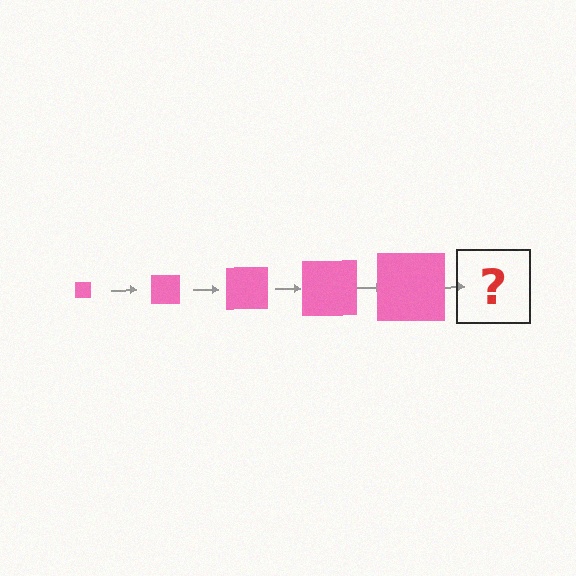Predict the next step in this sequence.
The next step is a pink square, larger than the previous one.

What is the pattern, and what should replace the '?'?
The pattern is that the square gets progressively larger each step. The '?' should be a pink square, larger than the previous one.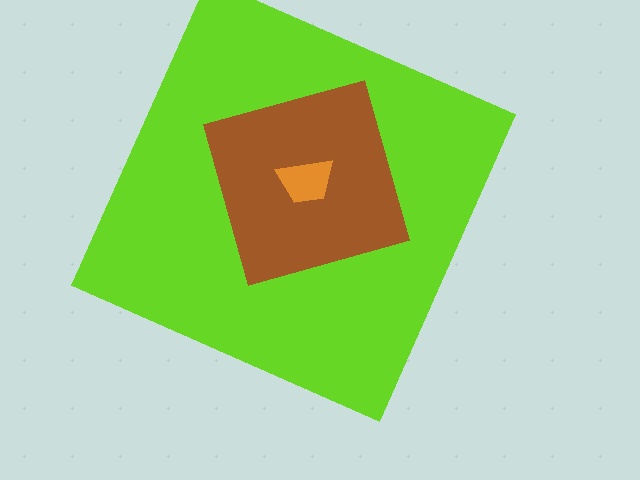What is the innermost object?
The orange trapezoid.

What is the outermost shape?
The lime square.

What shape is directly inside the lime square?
The brown diamond.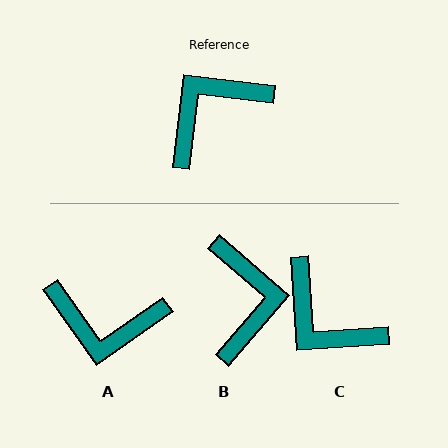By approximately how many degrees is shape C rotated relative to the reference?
Approximately 101 degrees counter-clockwise.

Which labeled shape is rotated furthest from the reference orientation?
A, about 132 degrees away.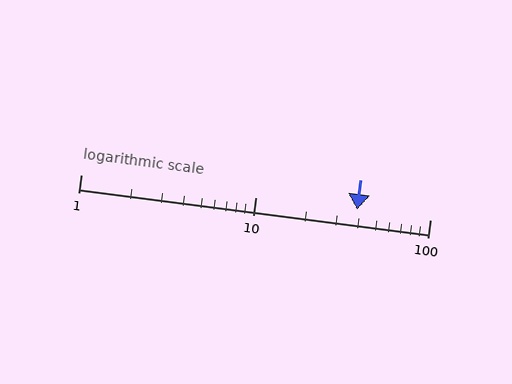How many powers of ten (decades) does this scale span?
The scale spans 2 decades, from 1 to 100.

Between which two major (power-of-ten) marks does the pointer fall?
The pointer is between 10 and 100.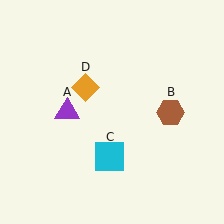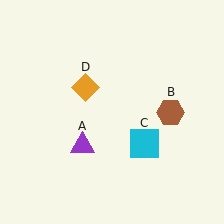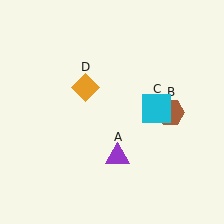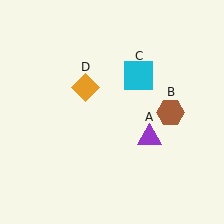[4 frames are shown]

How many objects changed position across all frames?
2 objects changed position: purple triangle (object A), cyan square (object C).